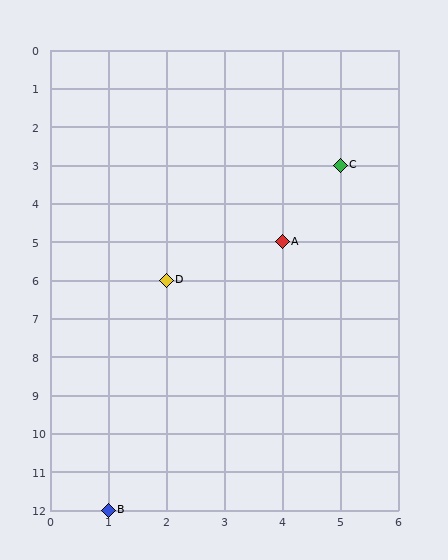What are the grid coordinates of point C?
Point C is at grid coordinates (5, 3).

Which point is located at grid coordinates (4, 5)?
Point A is at (4, 5).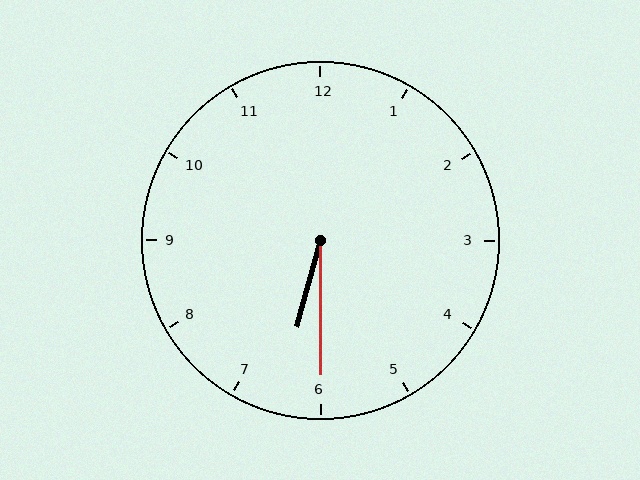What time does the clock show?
6:30.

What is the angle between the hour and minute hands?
Approximately 15 degrees.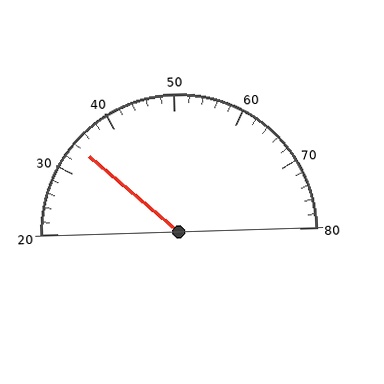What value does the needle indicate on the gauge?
The needle indicates approximately 34.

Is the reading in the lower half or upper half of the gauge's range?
The reading is in the lower half of the range (20 to 80).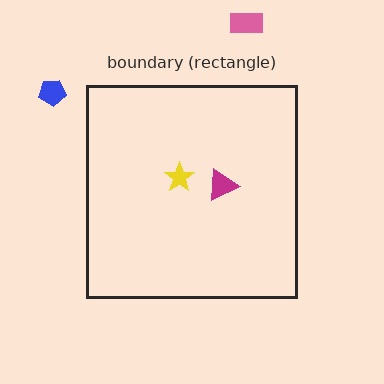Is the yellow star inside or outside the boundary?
Inside.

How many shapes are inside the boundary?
2 inside, 2 outside.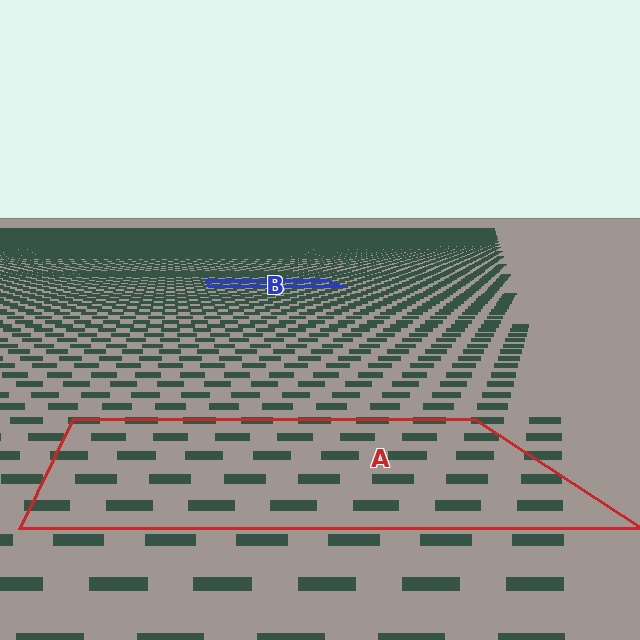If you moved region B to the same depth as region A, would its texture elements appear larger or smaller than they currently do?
They would appear larger. At a closer depth, the same texture elements are projected at a bigger on-screen size.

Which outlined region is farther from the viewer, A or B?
Region B is farther from the viewer — the texture elements inside it appear smaller and more densely packed.